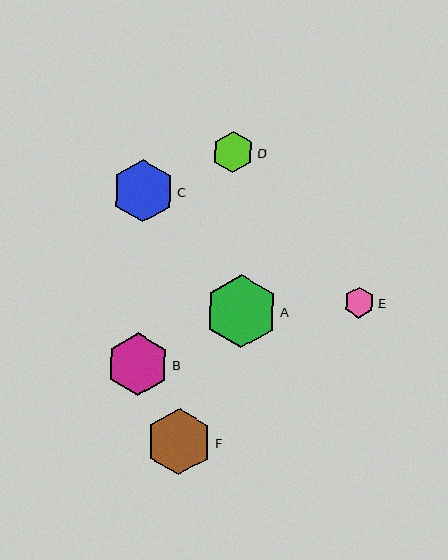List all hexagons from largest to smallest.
From largest to smallest: A, F, B, C, D, E.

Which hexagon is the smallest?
Hexagon E is the smallest with a size of approximately 31 pixels.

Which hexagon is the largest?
Hexagon A is the largest with a size of approximately 72 pixels.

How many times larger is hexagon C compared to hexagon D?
Hexagon C is approximately 1.5 times the size of hexagon D.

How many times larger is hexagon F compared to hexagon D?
Hexagon F is approximately 1.6 times the size of hexagon D.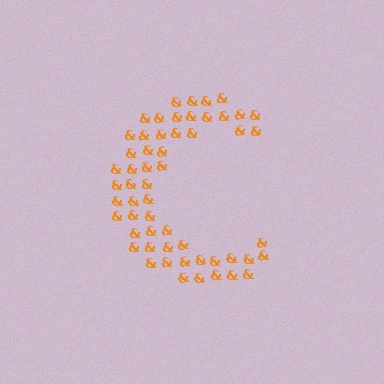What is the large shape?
The large shape is the letter C.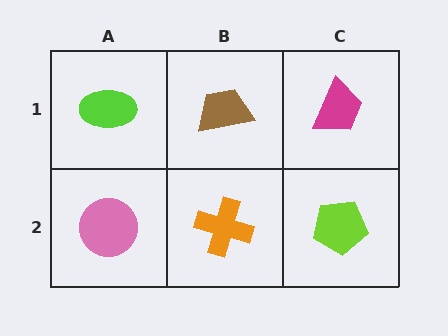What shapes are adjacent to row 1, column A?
A pink circle (row 2, column A), a brown trapezoid (row 1, column B).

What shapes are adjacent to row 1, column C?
A lime pentagon (row 2, column C), a brown trapezoid (row 1, column B).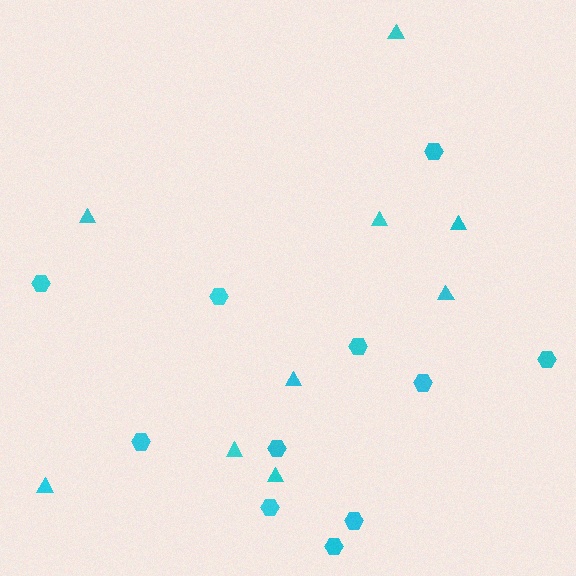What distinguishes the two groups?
There are 2 groups: one group of hexagons (11) and one group of triangles (9).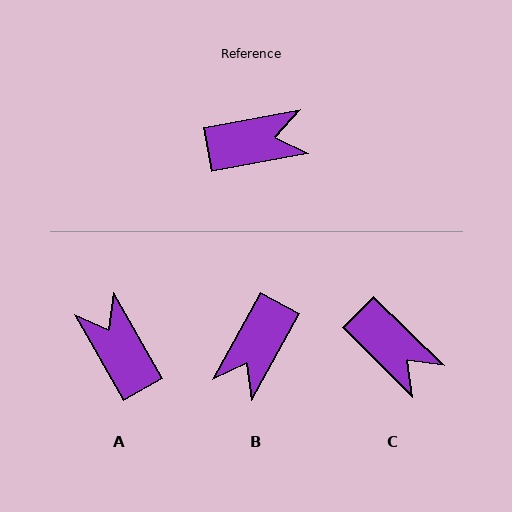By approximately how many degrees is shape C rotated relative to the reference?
Approximately 55 degrees clockwise.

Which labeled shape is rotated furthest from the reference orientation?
B, about 129 degrees away.